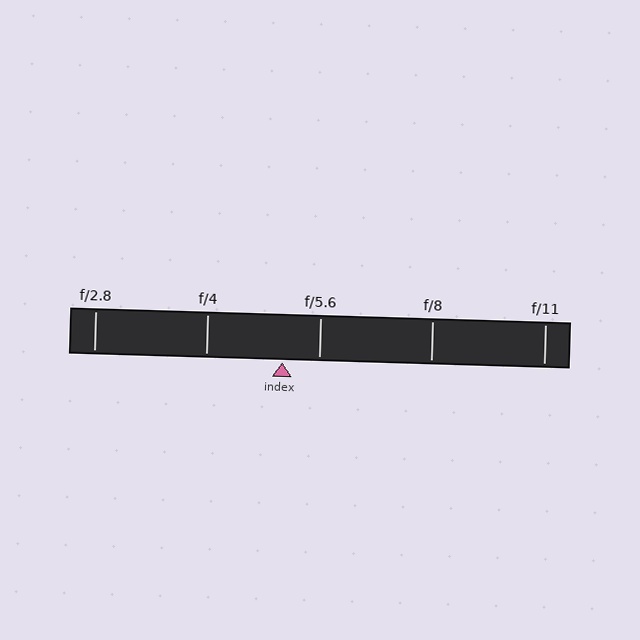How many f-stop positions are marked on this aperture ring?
There are 5 f-stop positions marked.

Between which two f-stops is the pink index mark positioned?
The index mark is between f/4 and f/5.6.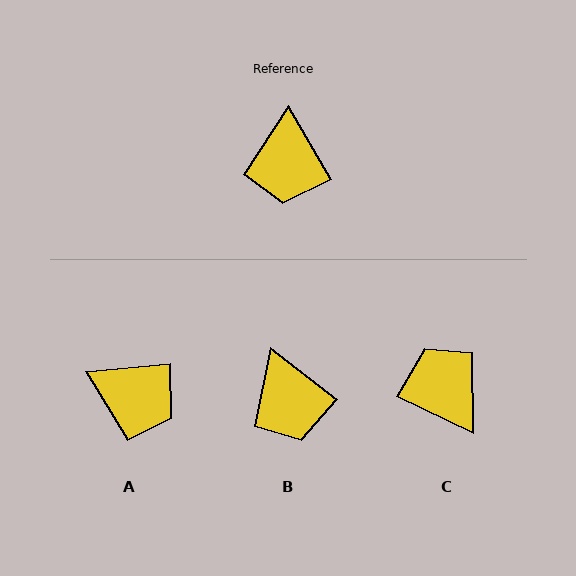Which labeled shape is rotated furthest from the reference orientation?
C, about 147 degrees away.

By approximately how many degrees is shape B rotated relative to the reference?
Approximately 22 degrees counter-clockwise.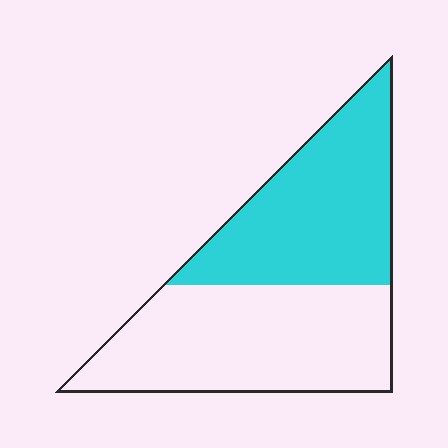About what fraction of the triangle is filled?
About one half (1/2).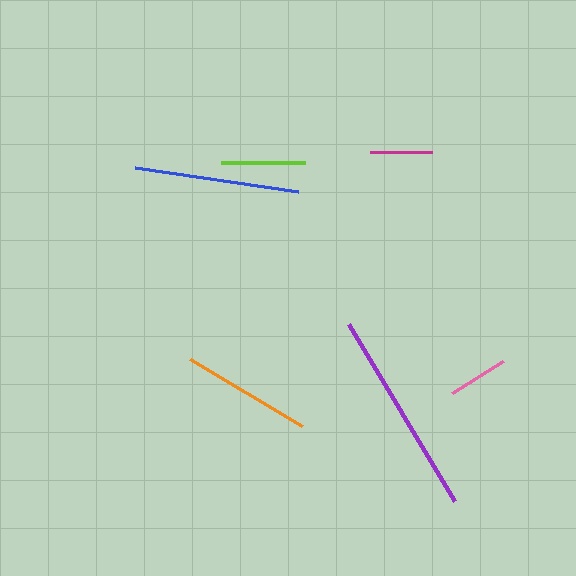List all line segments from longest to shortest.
From longest to shortest: purple, blue, orange, lime, magenta, pink.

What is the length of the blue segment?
The blue segment is approximately 165 pixels long.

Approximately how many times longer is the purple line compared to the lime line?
The purple line is approximately 2.5 times the length of the lime line.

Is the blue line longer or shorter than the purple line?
The purple line is longer than the blue line.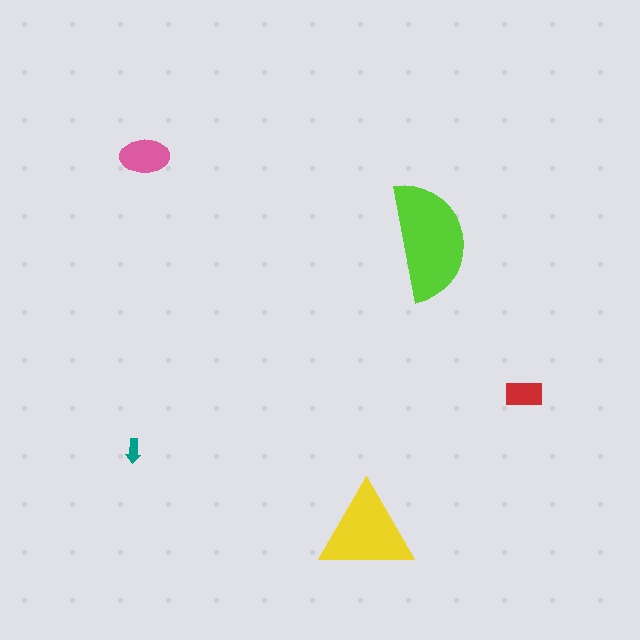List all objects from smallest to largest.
The teal arrow, the red rectangle, the pink ellipse, the yellow triangle, the lime semicircle.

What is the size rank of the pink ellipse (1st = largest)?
3rd.